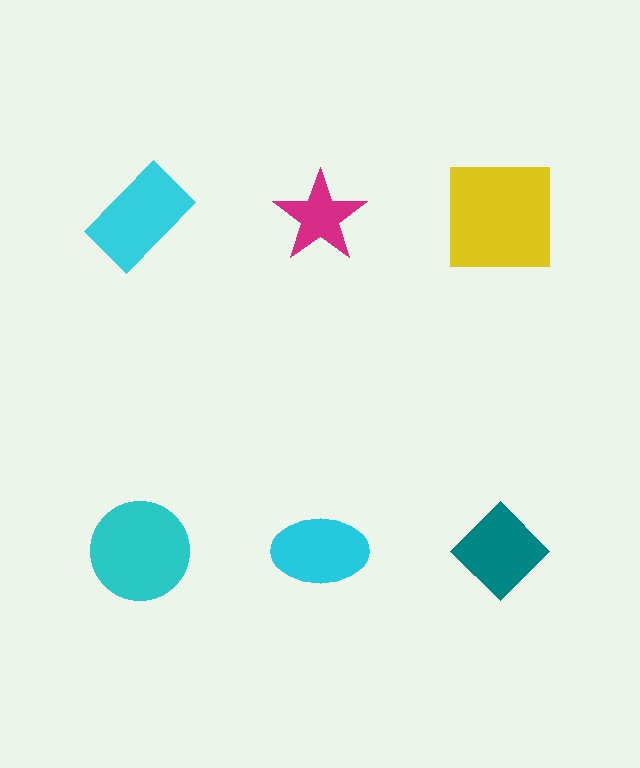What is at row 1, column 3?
A yellow square.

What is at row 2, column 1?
A cyan circle.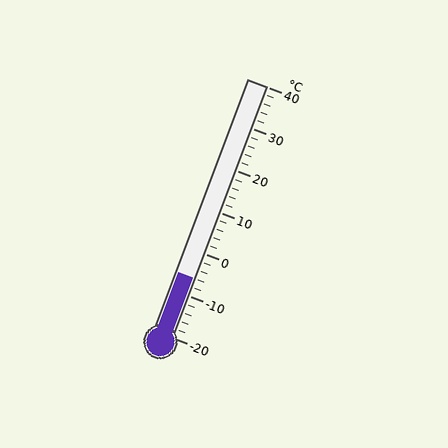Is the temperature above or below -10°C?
The temperature is above -10°C.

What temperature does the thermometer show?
The thermometer shows approximately -6°C.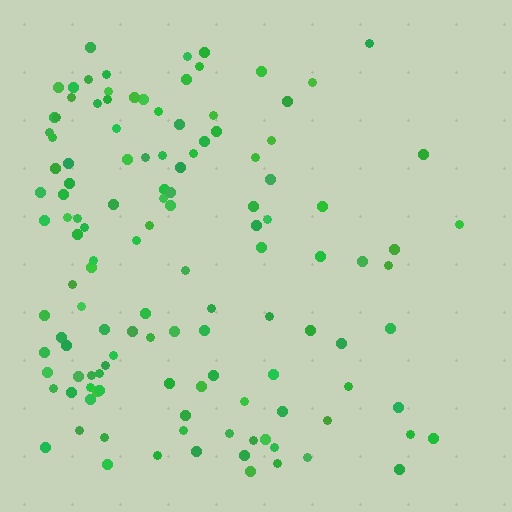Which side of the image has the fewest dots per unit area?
The right.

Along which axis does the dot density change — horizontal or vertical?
Horizontal.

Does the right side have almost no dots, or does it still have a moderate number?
Still a moderate number, just noticeably fewer than the left.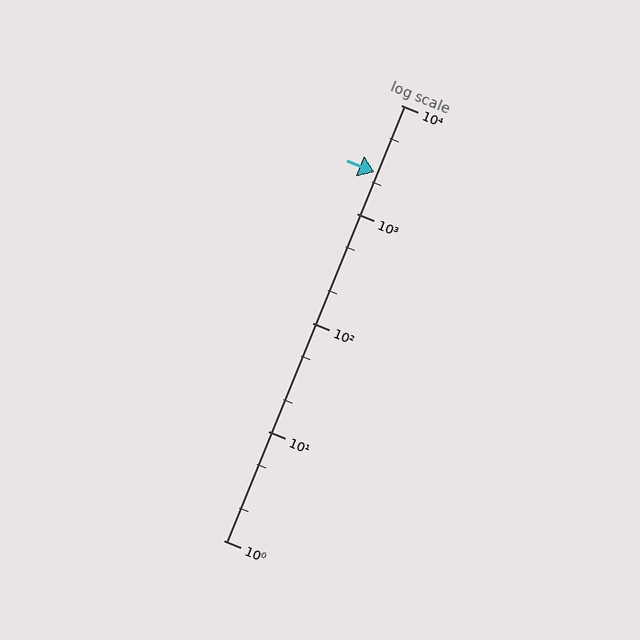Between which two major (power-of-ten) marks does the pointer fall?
The pointer is between 1000 and 10000.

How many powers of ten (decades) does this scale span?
The scale spans 4 decades, from 1 to 10000.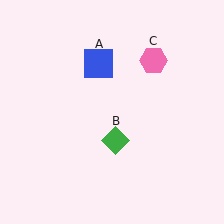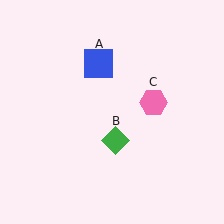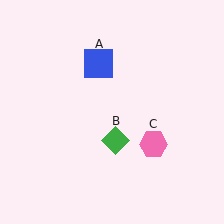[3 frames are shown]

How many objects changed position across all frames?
1 object changed position: pink hexagon (object C).